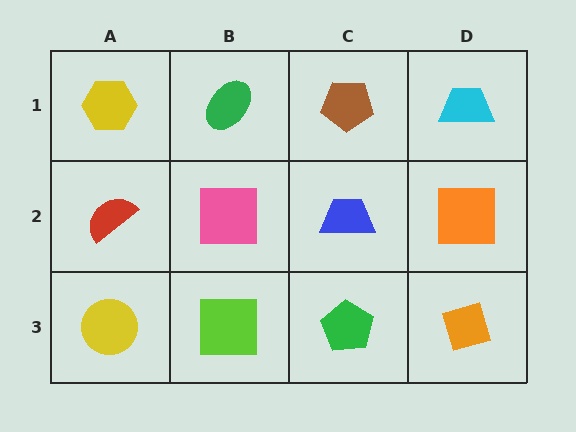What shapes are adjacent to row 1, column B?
A pink square (row 2, column B), a yellow hexagon (row 1, column A), a brown pentagon (row 1, column C).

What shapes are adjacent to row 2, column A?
A yellow hexagon (row 1, column A), a yellow circle (row 3, column A), a pink square (row 2, column B).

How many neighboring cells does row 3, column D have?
2.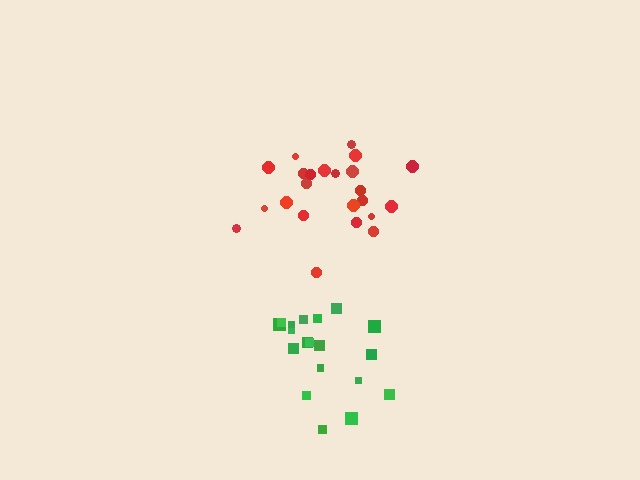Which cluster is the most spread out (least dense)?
Red.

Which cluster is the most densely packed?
Green.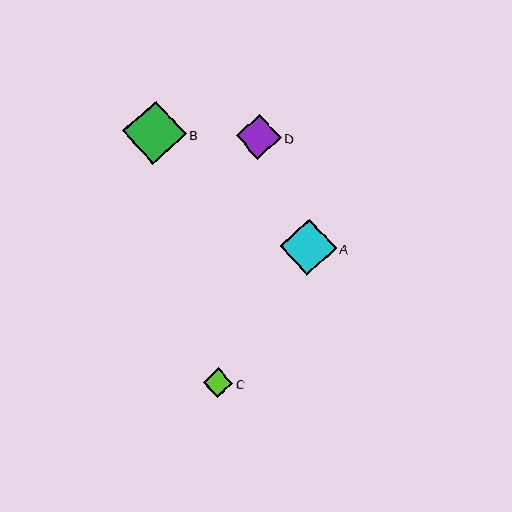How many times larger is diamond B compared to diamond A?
Diamond B is approximately 1.1 times the size of diamond A.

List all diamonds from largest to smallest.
From largest to smallest: B, A, D, C.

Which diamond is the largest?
Diamond B is the largest with a size of approximately 63 pixels.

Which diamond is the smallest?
Diamond C is the smallest with a size of approximately 30 pixels.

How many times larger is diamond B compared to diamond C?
Diamond B is approximately 2.1 times the size of diamond C.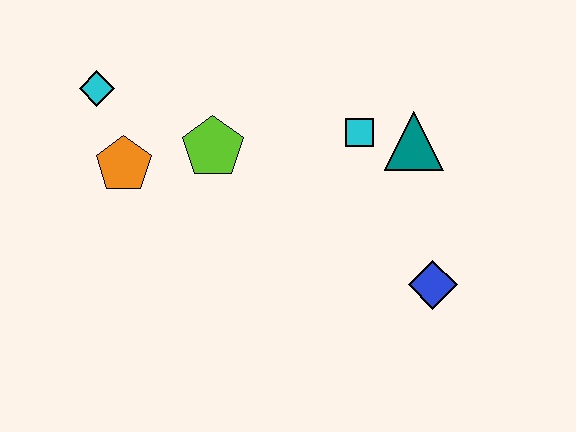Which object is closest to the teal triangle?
The cyan square is closest to the teal triangle.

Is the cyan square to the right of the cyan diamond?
Yes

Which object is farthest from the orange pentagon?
The blue diamond is farthest from the orange pentagon.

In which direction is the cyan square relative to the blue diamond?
The cyan square is above the blue diamond.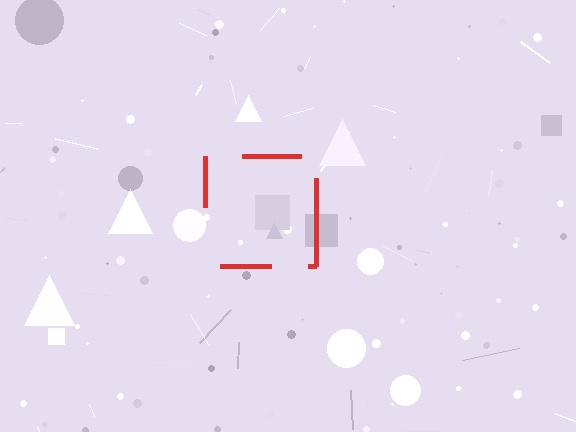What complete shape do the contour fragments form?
The contour fragments form a square.